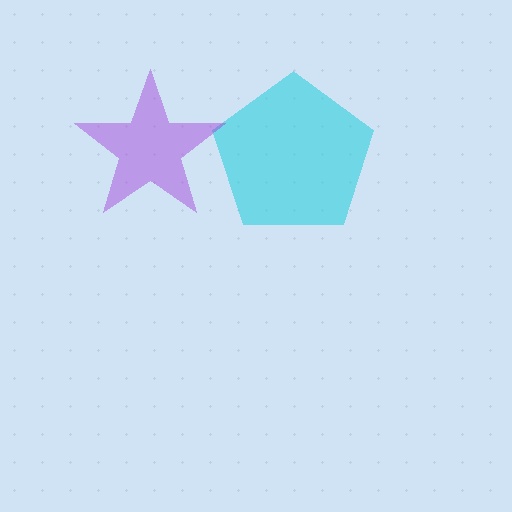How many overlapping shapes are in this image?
There are 2 overlapping shapes in the image.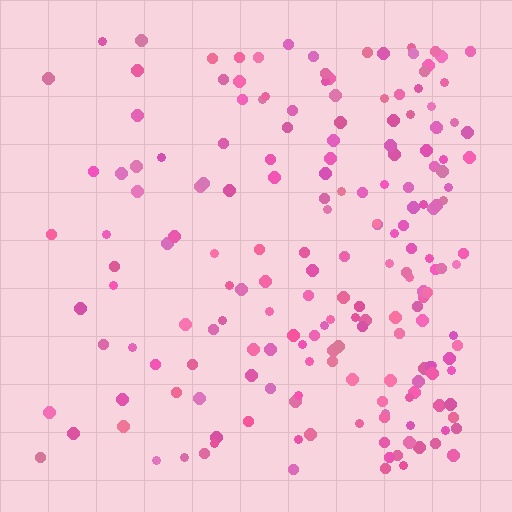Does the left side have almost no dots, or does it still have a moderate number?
Still a moderate number, just noticeably fewer than the right.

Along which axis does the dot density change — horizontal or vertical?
Horizontal.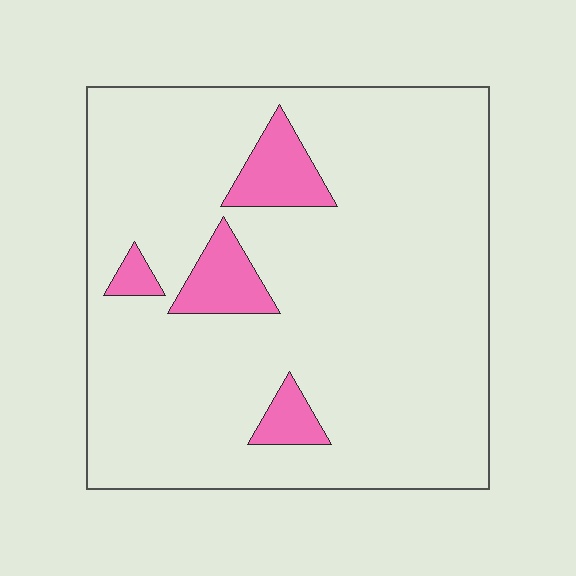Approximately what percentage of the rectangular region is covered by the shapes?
Approximately 10%.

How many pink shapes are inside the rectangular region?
4.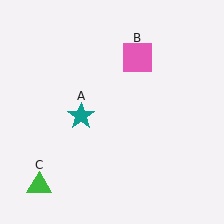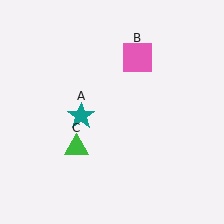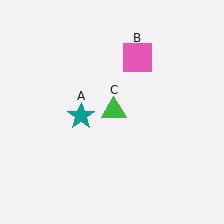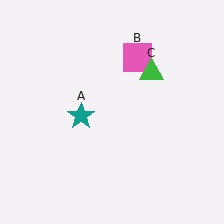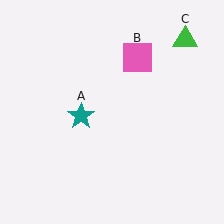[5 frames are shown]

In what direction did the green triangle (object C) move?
The green triangle (object C) moved up and to the right.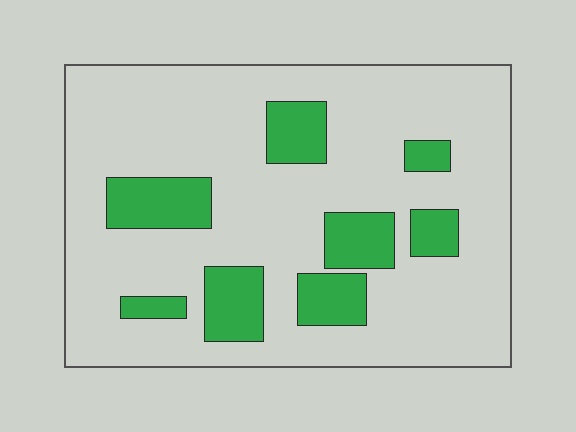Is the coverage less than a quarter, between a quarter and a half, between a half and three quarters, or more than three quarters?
Less than a quarter.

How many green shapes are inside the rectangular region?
8.